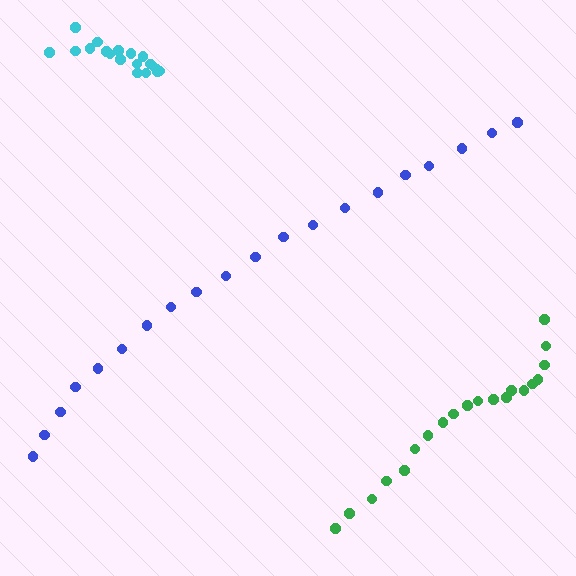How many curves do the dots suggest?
There are 3 distinct paths.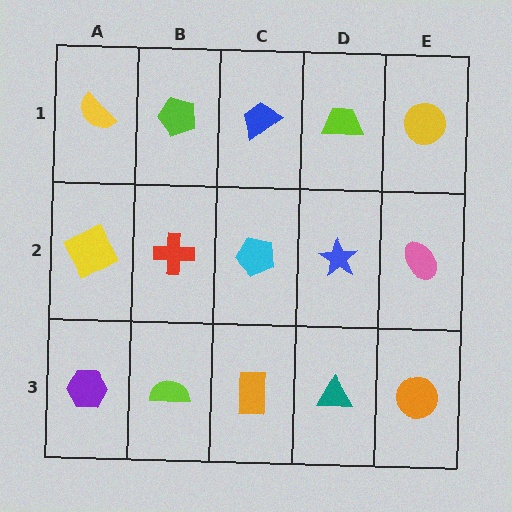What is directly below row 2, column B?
A lime semicircle.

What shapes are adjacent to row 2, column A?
A yellow semicircle (row 1, column A), a purple hexagon (row 3, column A), a red cross (row 2, column B).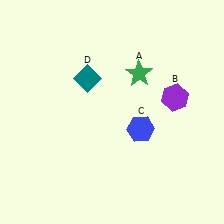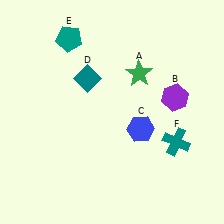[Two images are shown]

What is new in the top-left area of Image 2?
A teal pentagon (E) was added in the top-left area of Image 2.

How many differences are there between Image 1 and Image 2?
There are 2 differences between the two images.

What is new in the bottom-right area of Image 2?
A teal cross (F) was added in the bottom-right area of Image 2.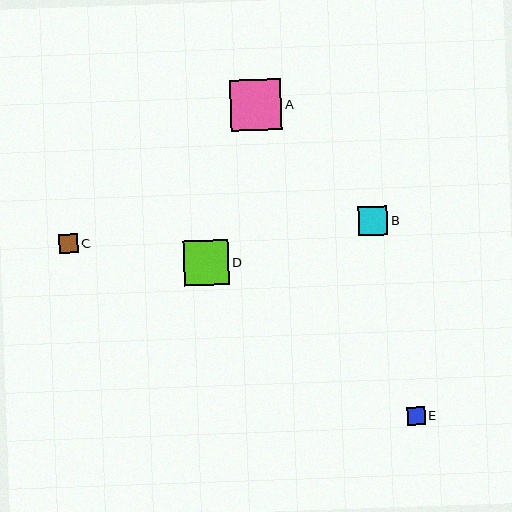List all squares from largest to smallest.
From largest to smallest: A, D, B, C, E.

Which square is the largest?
Square A is the largest with a size of approximately 51 pixels.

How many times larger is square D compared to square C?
Square D is approximately 2.4 times the size of square C.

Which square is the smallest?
Square E is the smallest with a size of approximately 18 pixels.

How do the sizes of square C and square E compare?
Square C and square E are approximately the same size.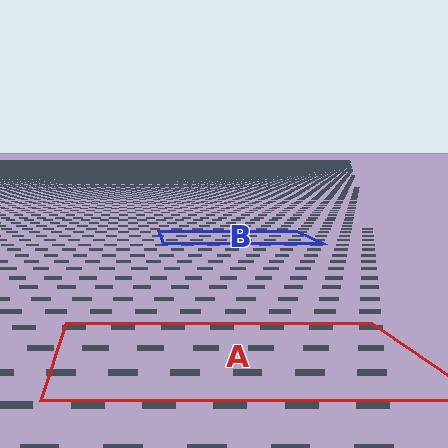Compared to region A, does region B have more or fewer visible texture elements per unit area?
Region B has more texture elements per unit area — they are packed more densely because it is farther away.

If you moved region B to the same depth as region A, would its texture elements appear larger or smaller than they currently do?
They would appear larger. At a closer depth, the same texture elements are projected at a bigger on-screen size.